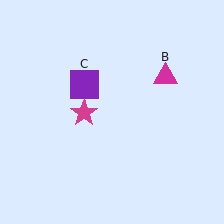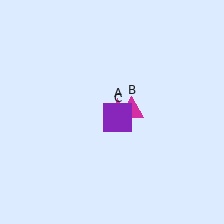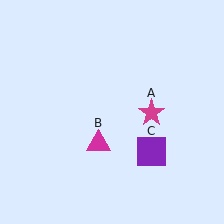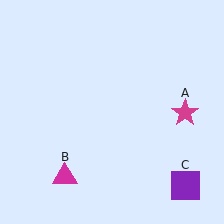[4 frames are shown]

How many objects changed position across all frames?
3 objects changed position: magenta star (object A), magenta triangle (object B), purple square (object C).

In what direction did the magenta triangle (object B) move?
The magenta triangle (object B) moved down and to the left.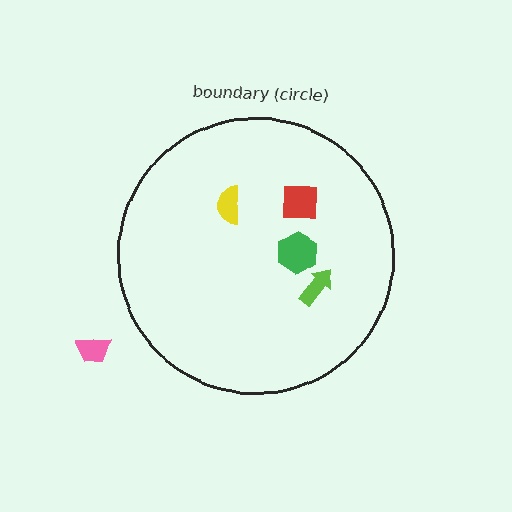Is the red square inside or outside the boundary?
Inside.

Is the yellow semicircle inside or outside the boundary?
Inside.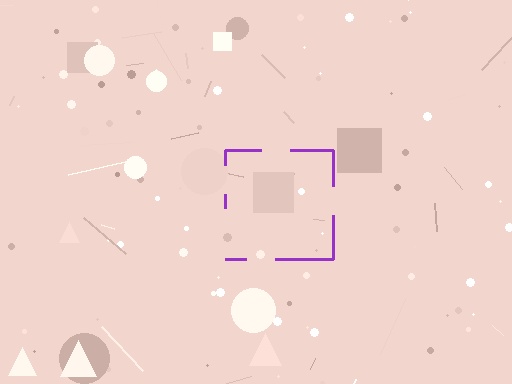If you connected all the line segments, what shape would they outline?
They would outline a square.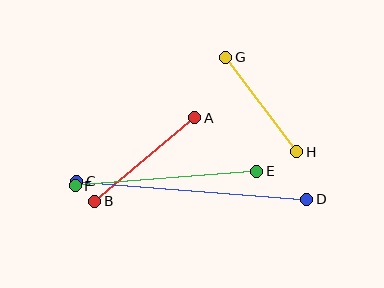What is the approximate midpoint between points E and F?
The midpoint is at approximately (166, 179) pixels.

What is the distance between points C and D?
The distance is approximately 231 pixels.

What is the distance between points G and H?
The distance is approximately 118 pixels.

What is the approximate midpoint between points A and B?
The midpoint is at approximately (145, 160) pixels.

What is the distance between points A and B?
The distance is approximately 130 pixels.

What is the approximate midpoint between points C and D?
The midpoint is at approximately (192, 190) pixels.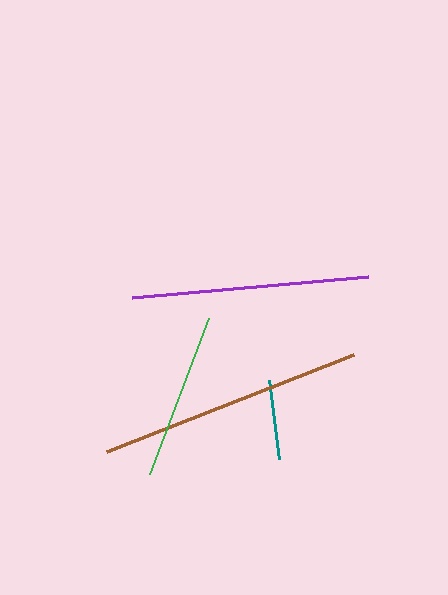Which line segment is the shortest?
The teal line is the shortest at approximately 80 pixels.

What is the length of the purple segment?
The purple segment is approximately 236 pixels long.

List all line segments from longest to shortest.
From longest to shortest: brown, purple, green, teal.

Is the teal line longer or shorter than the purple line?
The purple line is longer than the teal line.